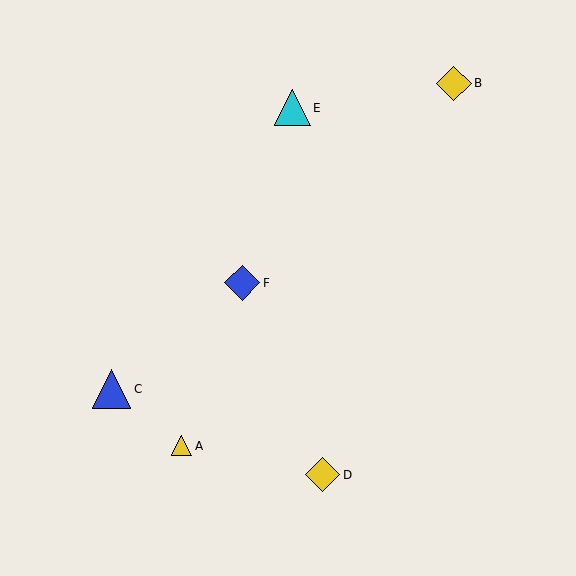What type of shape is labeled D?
Shape D is a yellow diamond.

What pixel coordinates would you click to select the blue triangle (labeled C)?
Click at (111, 389) to select the blue triangle C.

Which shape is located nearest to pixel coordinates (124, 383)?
The blue triangle (labeled C) at (111, 389) is nearest to that location.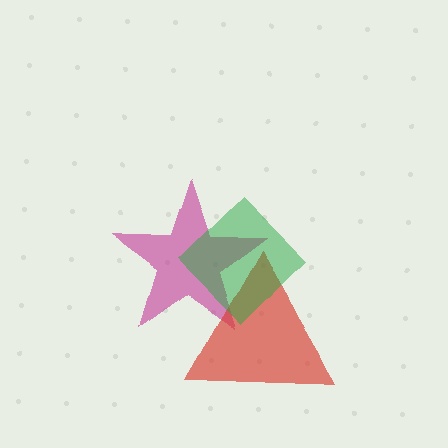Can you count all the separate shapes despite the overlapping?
Yes, there are 3 separate shapes.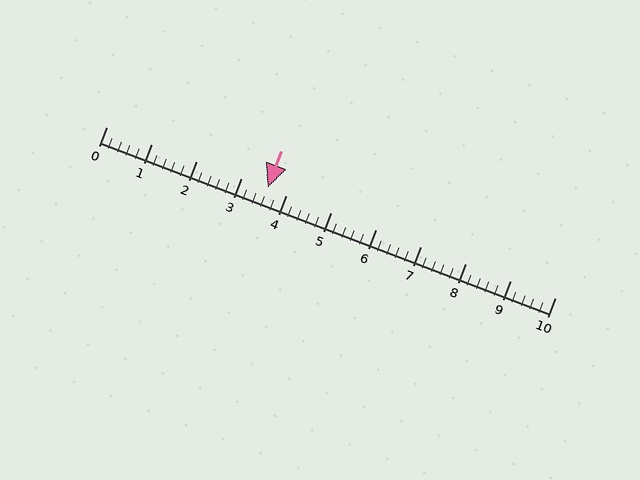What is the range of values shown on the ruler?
The ruler shows values from 0 to 10.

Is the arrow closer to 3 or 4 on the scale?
The arrow is closer to 4.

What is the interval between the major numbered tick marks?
The major tick marks are spaced 1 units apart.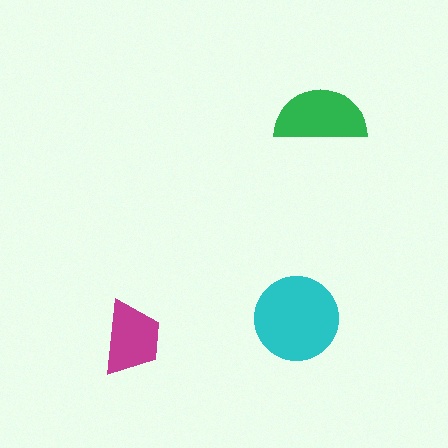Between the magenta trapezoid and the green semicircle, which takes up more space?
The green semicircle.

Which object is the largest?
The cyan circle.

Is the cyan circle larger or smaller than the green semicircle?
Larger.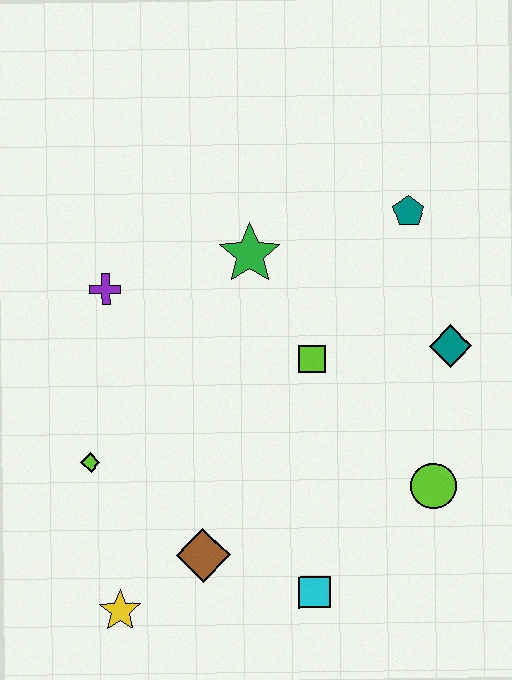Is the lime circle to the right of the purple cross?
Yes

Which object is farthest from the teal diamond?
The yellow star is farthest from the teal diamond.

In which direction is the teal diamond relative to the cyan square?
The teal diamond is above the cyan square.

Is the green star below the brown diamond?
No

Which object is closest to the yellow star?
The brown diamond is closest to the yellow star.